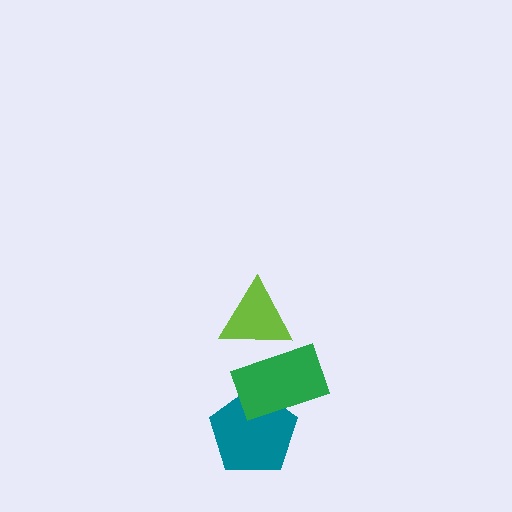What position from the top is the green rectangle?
The green rectangle is 2nd from the top.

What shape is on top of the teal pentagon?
The green rectangle is on top of the teal pentagon.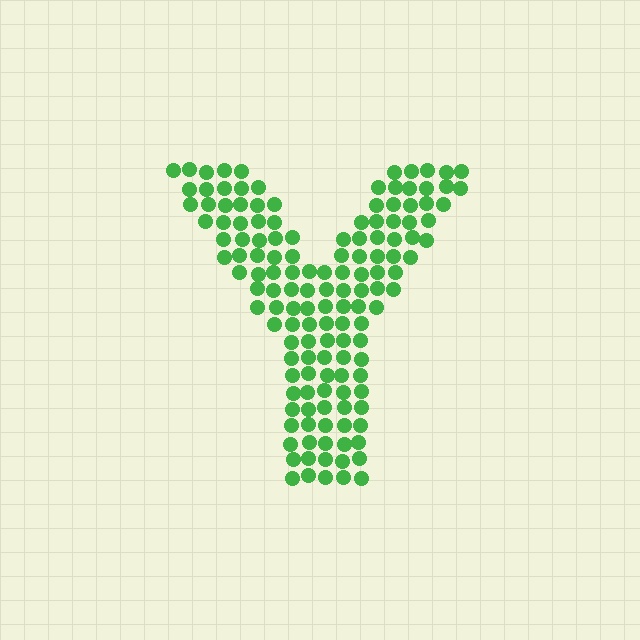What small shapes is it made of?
It is made of small circles.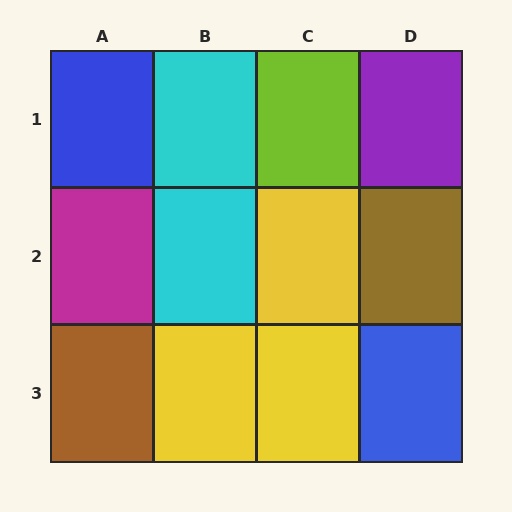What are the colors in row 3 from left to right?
Brown, yellow, yellow, blue.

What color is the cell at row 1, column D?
Purple.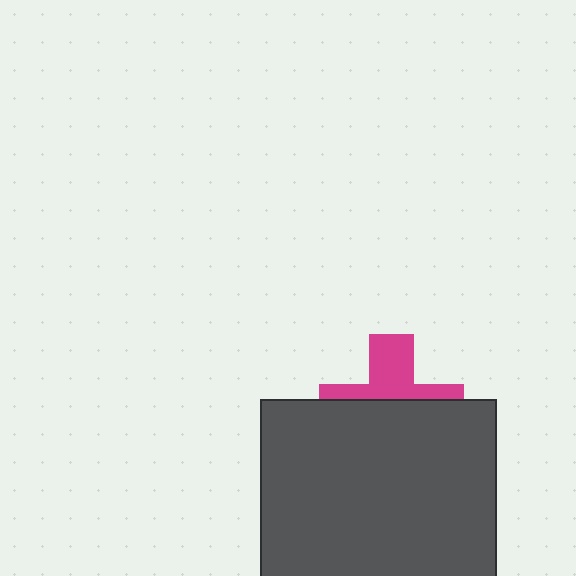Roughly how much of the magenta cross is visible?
A small part of it is visible (roughly 41%).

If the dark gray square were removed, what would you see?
You would see the complete magenta cross.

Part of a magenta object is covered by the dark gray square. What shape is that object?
It is a cross.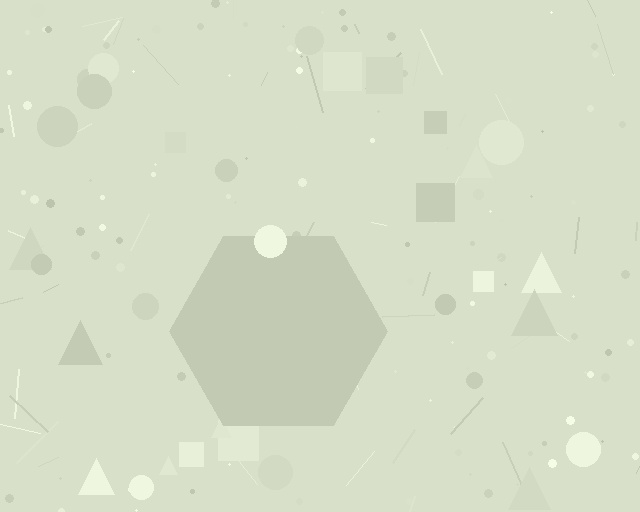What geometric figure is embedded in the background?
A hexagon is embedded in the background.